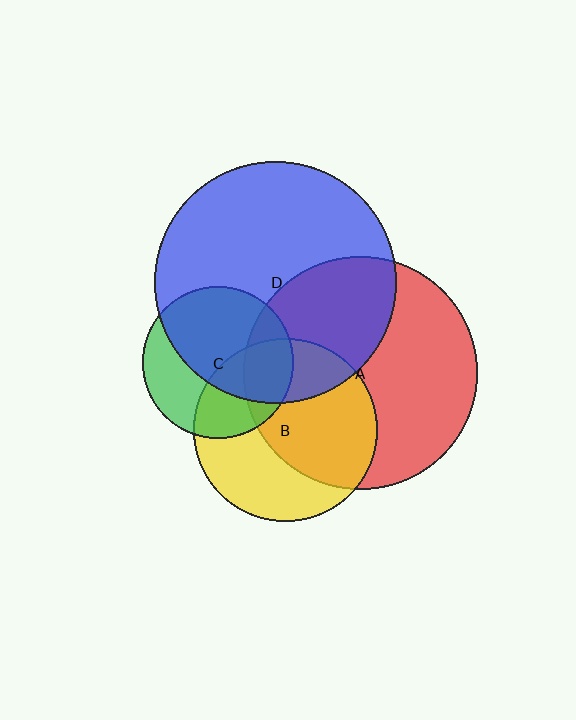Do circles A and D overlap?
Yes.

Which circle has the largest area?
Circle D (blue).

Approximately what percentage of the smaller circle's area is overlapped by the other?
Approximately 40%.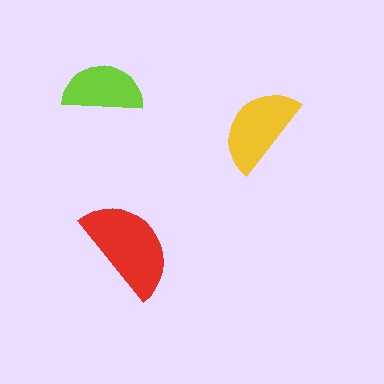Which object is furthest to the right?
The yellow semicircle is rightmost.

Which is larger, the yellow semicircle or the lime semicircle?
The yellow one.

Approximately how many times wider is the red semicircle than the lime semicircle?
About 1.5 times wider.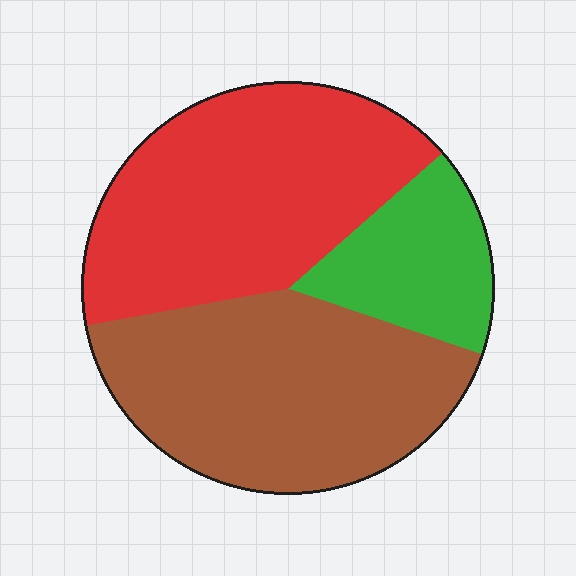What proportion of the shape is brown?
Brown covers about 40% of the shape.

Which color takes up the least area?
Green, at roughly 15%.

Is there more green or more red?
Red.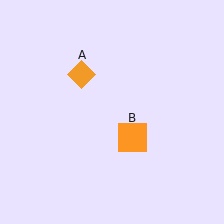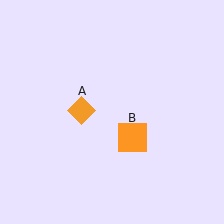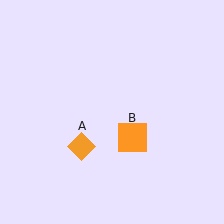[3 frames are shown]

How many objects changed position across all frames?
1 object changed position: orange diamond (object A).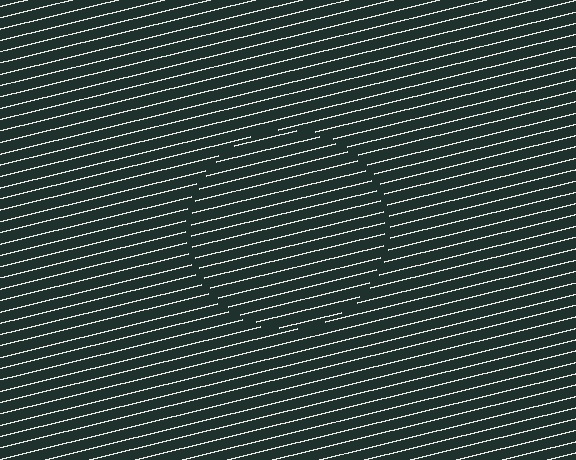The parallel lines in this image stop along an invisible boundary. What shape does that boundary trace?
An illusory circle. The interior of the shape contains the same grating, shifted by half a period — the contour is defined by the phase discontinuity where line-ends from the inner and outer gratings abut.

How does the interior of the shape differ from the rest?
The interior of the shape contains the same grating, shifted by half a period — the contour is defined by the phase discontinuity where line-ends from the inner and outer gratings abut.